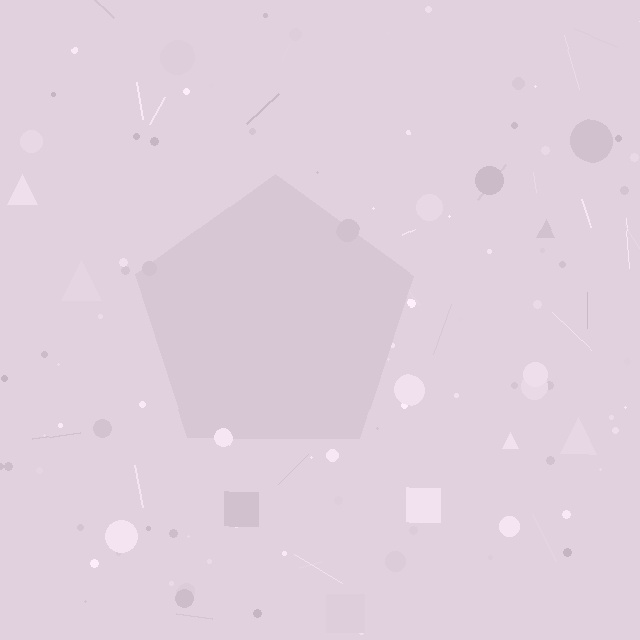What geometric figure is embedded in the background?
A pentagon is embedded in the background.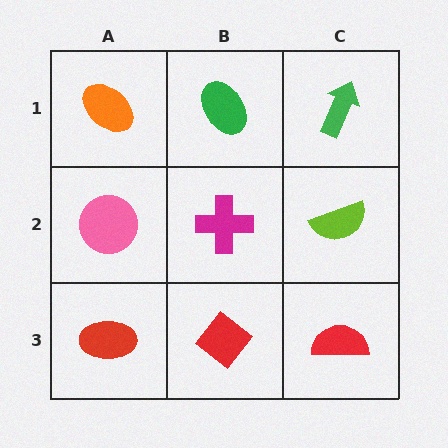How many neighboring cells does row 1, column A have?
2.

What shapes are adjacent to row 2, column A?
An orange ellipse (row 1, column A), a red ellipse (row 3, column A), a magenta cross (row 2, column B).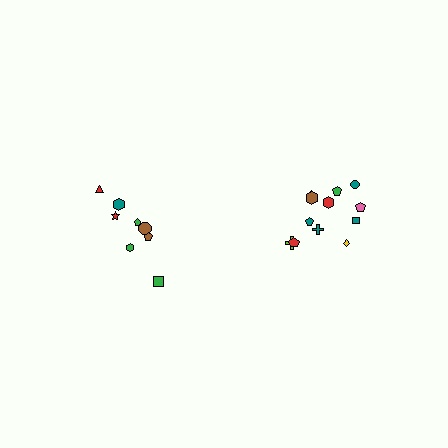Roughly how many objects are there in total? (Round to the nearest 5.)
Roughly 20 objects in total.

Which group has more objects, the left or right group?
The right group.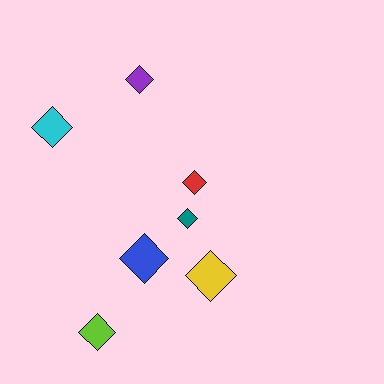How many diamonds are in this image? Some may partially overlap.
There are 7 diamonds.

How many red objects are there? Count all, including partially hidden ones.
There is 1 red object.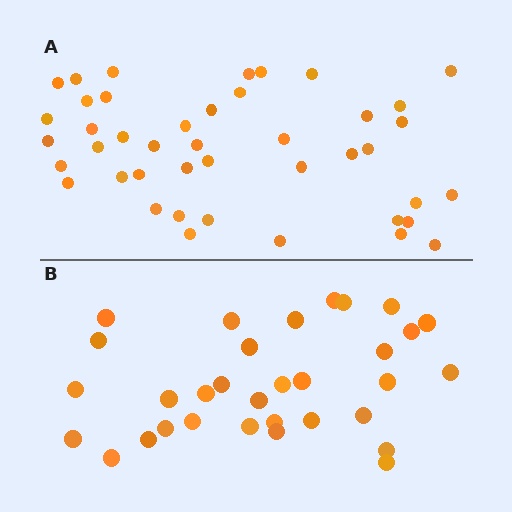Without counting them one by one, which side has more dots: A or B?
Region A (the top region) has more dots.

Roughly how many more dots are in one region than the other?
Region A has roughly 12 or so more dots than region B.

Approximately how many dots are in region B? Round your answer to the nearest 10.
About 30 dots. (The exact count is 32, which rounds to 30.)